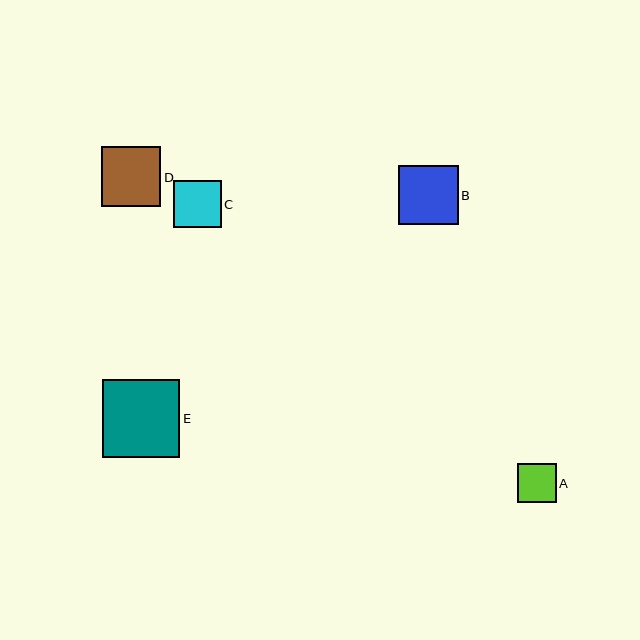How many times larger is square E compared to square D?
Square E is approximately 1.3 times the size of square D.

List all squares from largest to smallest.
From largest to smallest: E, D, B, C, A.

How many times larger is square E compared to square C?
Square E is approximately 1.6 times the size of square C.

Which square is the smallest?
Square A is the smallest with a size of approximately 39 pixels.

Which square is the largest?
Square E is the largest with a size of approximately 78 pixels.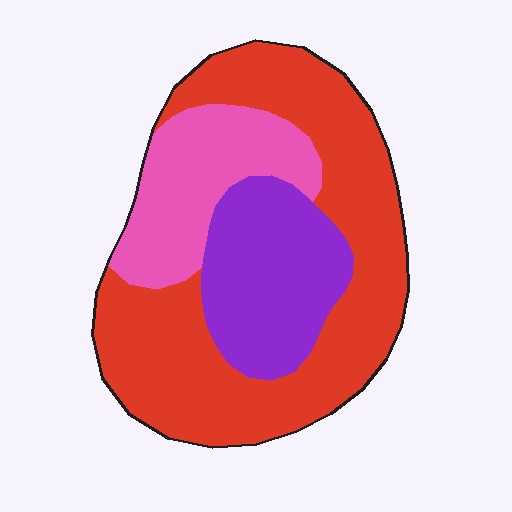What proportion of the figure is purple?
Purple covers 23% of the figure.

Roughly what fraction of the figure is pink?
Pink takes up about one fifth (1/5) of the figure.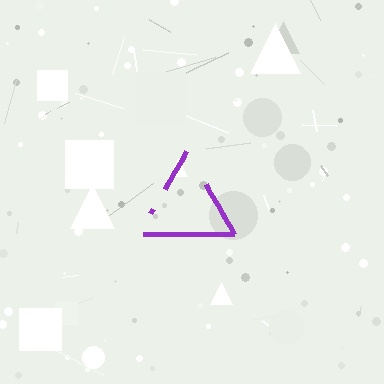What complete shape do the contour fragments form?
The contour fragments form a triangle.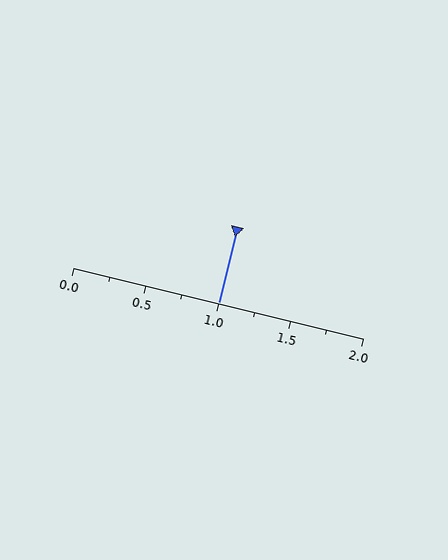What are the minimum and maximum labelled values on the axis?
The axis runs from 0.0 to 2.0.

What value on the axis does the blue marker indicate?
The marker indicates approximately 1.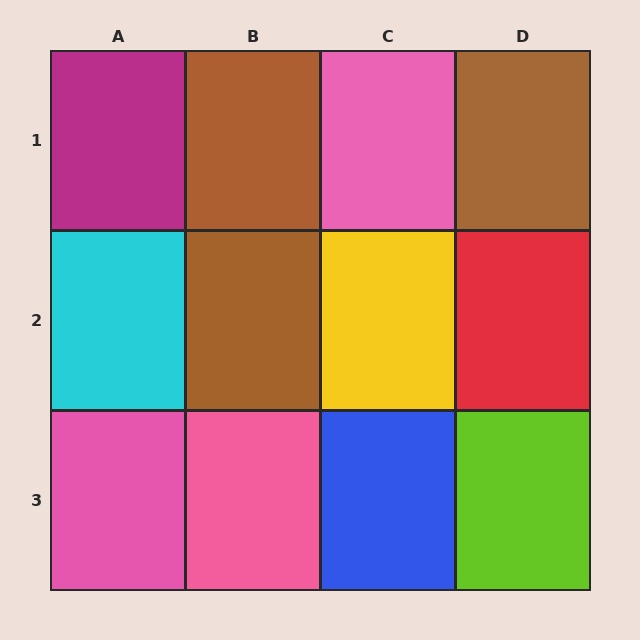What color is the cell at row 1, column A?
Magenta.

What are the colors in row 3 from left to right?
Pink, pink, blue, lime.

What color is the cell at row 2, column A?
Cyan.